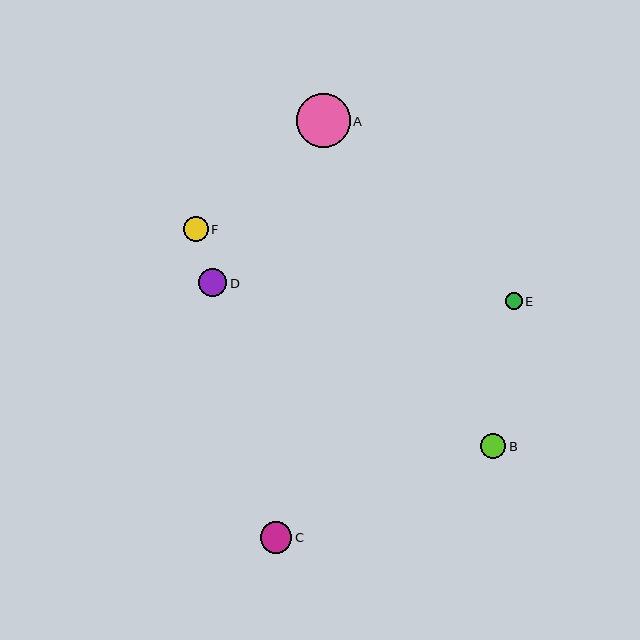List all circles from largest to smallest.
From largest to smallest: A, C, D, B, F, E.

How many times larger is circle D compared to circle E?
Circle D is approximately 1.7 times the size of circle E.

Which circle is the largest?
Circle A is the largest with a size of approximately 54 pixels.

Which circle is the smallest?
Circle E is the smallest with a size of approximately 17 pixels.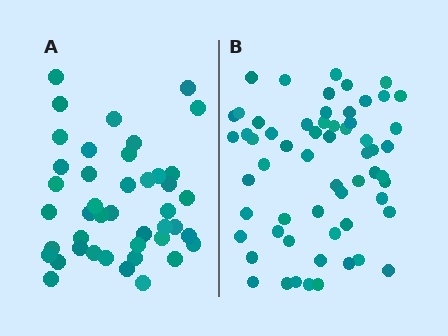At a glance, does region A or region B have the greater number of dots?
Region B (the right region) has more dots.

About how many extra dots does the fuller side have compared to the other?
Region B has approximately 15 more dots than region A.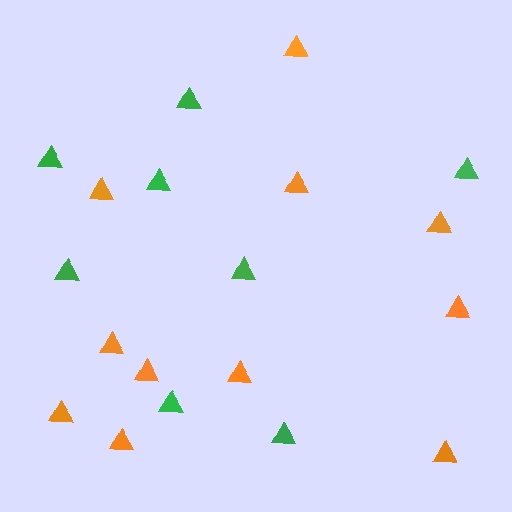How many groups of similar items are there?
There are 2 groups: one group of green triangles (8) and one group of orange triangles (11).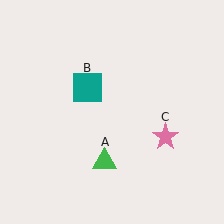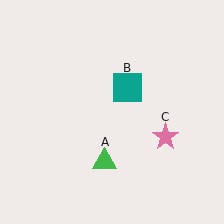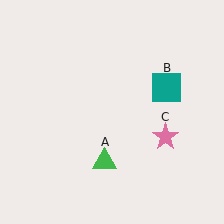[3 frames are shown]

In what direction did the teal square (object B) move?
The teal square (object B) moved right.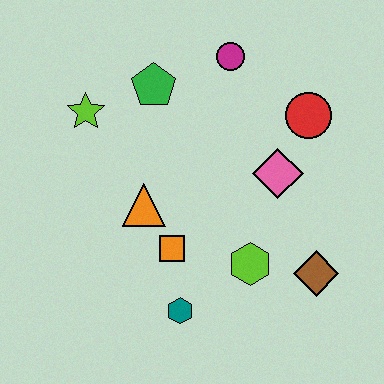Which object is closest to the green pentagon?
The lime star is closest to the green pentagon.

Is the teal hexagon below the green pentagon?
Yes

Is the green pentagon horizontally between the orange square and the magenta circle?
No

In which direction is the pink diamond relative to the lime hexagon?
The pink diamond is above the lime hexagon.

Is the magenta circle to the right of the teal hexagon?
Yes